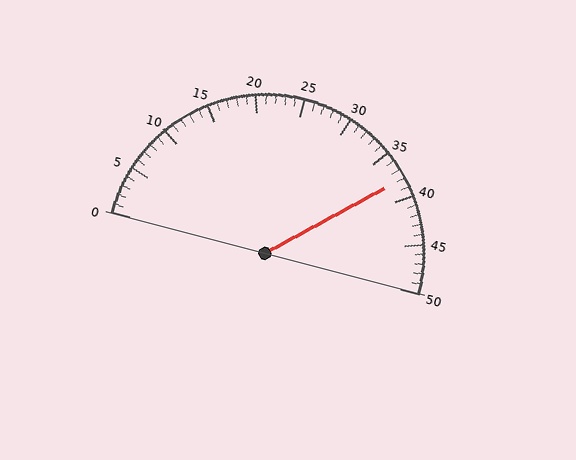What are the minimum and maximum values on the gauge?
The gauge ranges from 0 to 50.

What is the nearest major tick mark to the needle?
The nearest major tick mark is 40.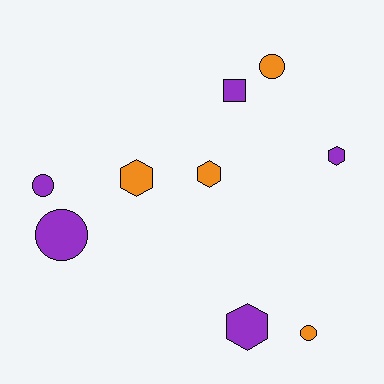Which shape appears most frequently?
Circle, with 4 objects.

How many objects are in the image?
There are 9 objects.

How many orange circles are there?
There are 2 orange circles.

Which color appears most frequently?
Purple, with 5 objects.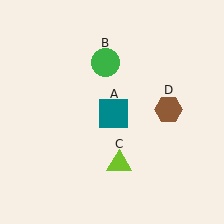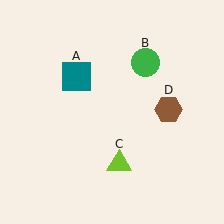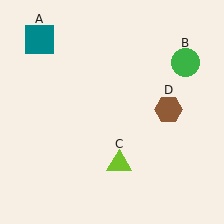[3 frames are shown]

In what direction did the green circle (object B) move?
The green circle (object B) moved right.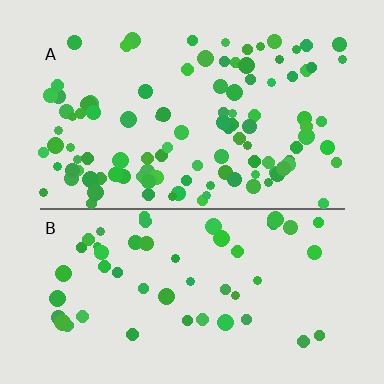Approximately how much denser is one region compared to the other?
Approximately 2.1× — region A over region B.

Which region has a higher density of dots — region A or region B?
A (the top).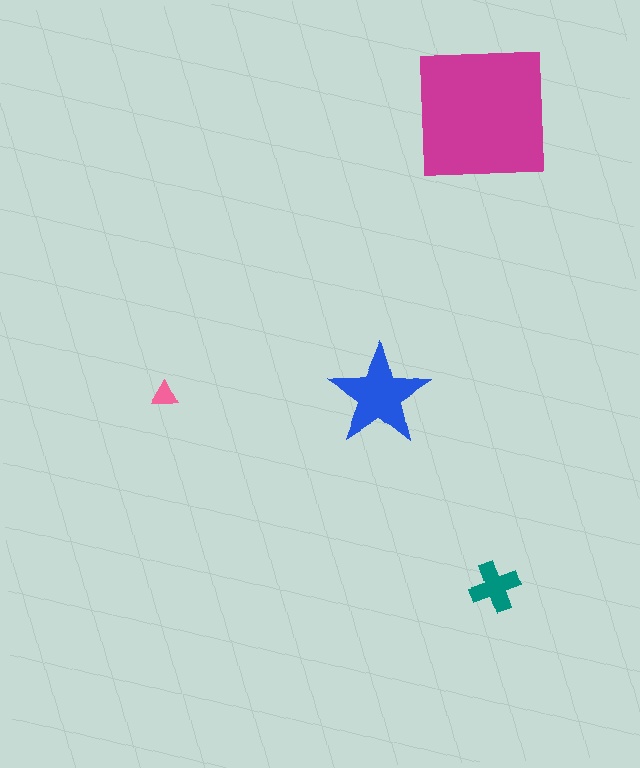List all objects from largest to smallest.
The magenta square, the blue star, the teal cross, the pink triangle.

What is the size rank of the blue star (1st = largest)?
2nd.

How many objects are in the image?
There are 4 objects in the image.